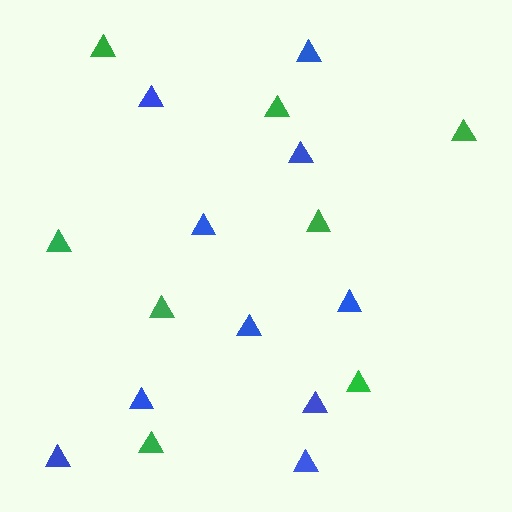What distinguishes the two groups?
There are 2 groups: one group of blue triangles (10) and one group of green triangles (8).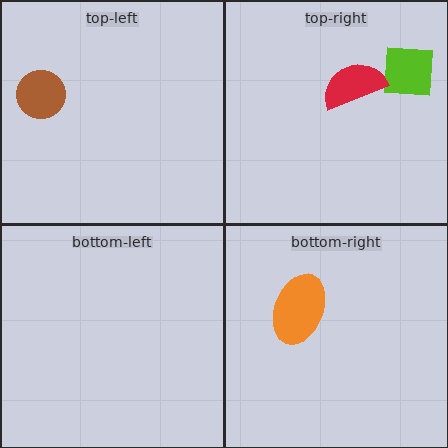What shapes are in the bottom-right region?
The orange ellipse.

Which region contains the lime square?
The top-right region.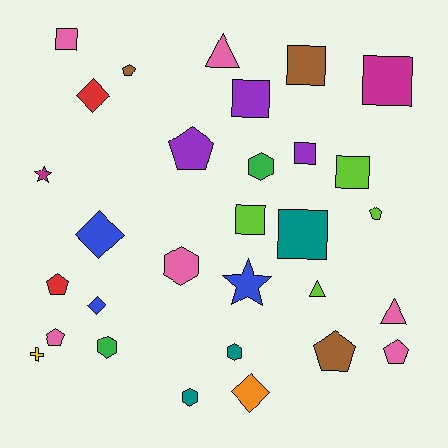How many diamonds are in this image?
There are 4 diamonds.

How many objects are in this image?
There are 30 objects.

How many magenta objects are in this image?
There are 2 magenta objects.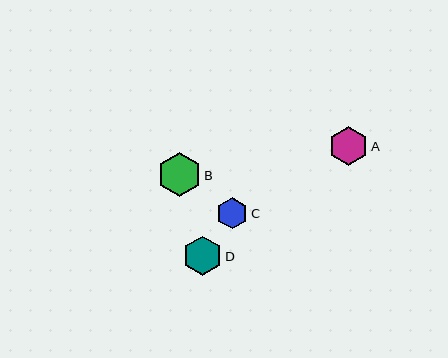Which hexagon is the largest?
Hexagon B is the largest with a size of approximately 44 pixels.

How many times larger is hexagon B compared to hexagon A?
Hexagon B is approximately 1.1 times the size of hexagon A.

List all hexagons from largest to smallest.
From largest to smallest: B, A, D, C.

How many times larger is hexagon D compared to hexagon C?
Hexagon D is approximately 1.3 times the size of hexagon C.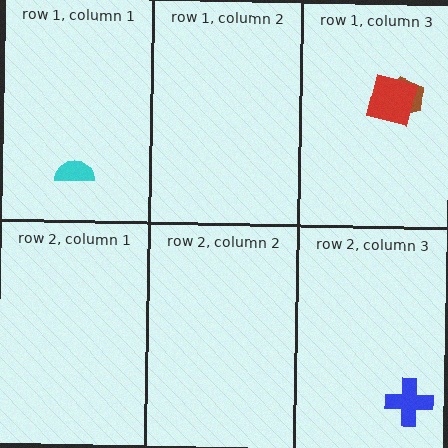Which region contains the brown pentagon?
The row 1, column 3 region.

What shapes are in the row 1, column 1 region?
The cyan semicircle.